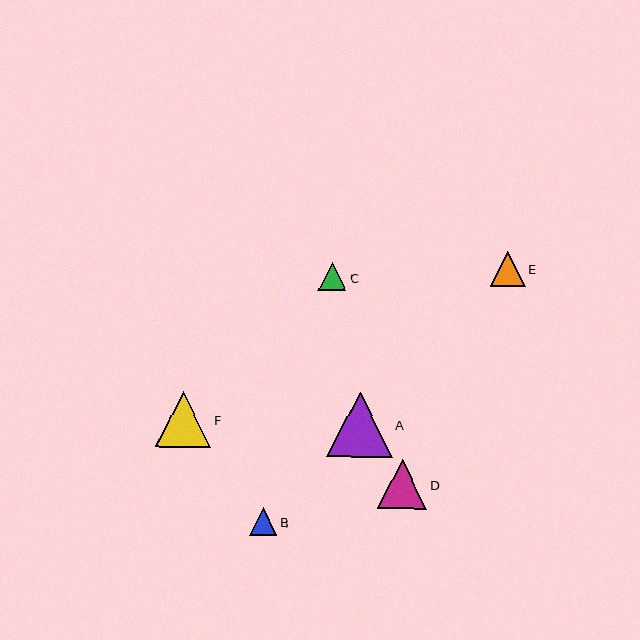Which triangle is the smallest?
Triangle B is the smallest with a size of approximately 28 pixels.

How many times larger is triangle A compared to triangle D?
Triangle A is approximately 1.3 times the size of triangle D.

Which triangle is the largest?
Triangle A is the largest with a size of approximately 66 pixels.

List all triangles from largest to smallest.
From largest to smallest: A, F, D, E, C, B.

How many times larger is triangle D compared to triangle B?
Triangle D is approximately 1.8 times the size of triangle B.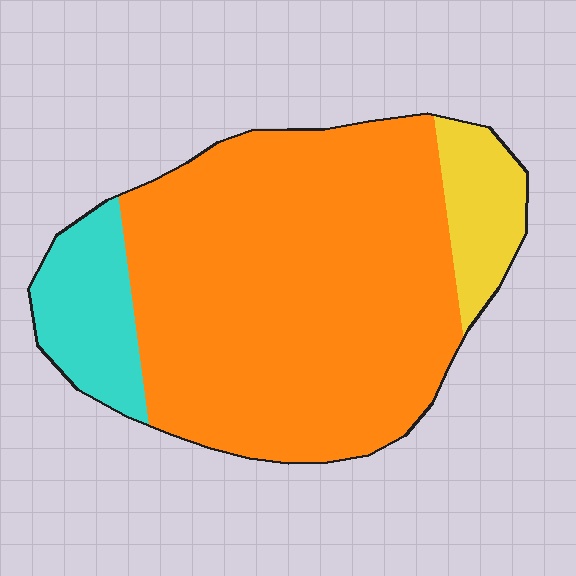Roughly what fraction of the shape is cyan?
Cyan covers about 15% of the shape.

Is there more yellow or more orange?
Orange.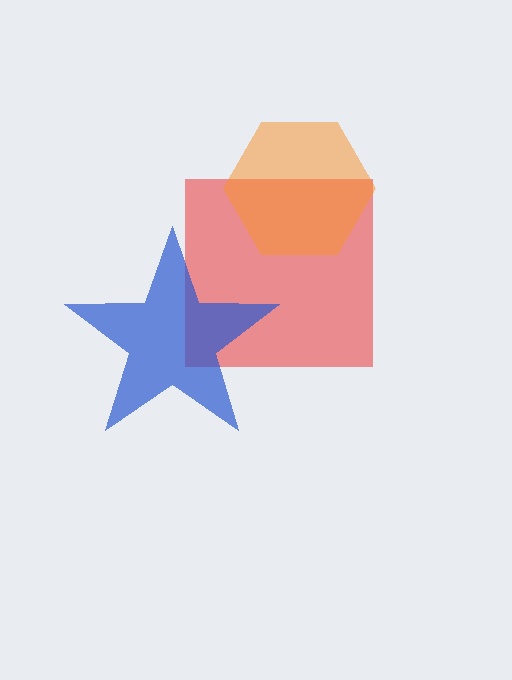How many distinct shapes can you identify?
There are 3 distinct shapes: a red square, a blue star, an orange hexagon.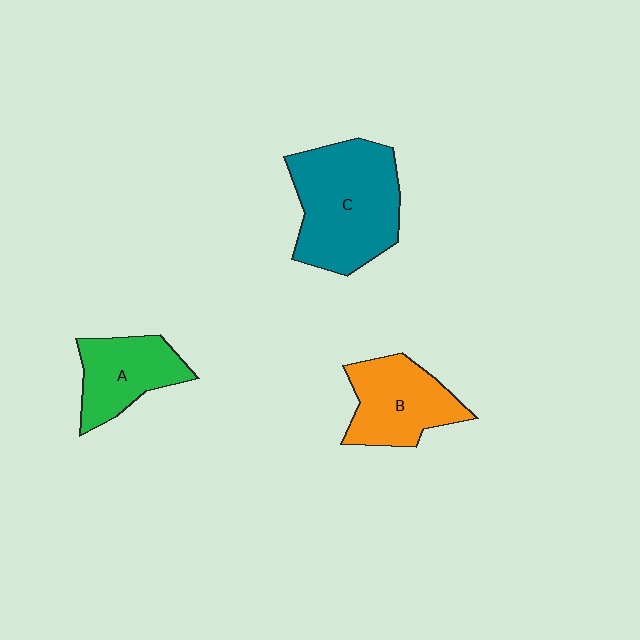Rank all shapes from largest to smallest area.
From largest to smallest: C (teal), B (orange), A (green).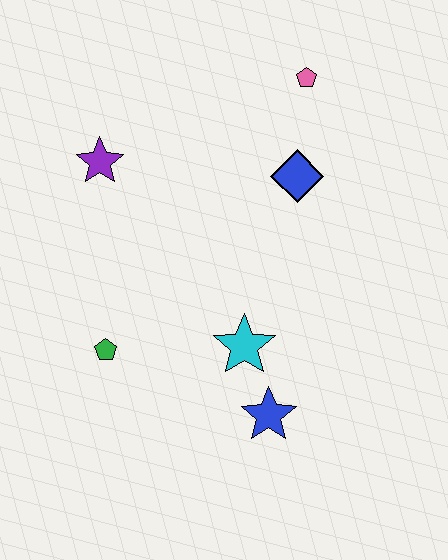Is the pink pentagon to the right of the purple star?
Yes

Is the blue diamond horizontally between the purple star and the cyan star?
No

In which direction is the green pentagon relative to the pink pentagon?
The green pentagon is below the pink pentagon.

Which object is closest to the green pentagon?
The cyan star is closest to the green pentagon.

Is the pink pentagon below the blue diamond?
No